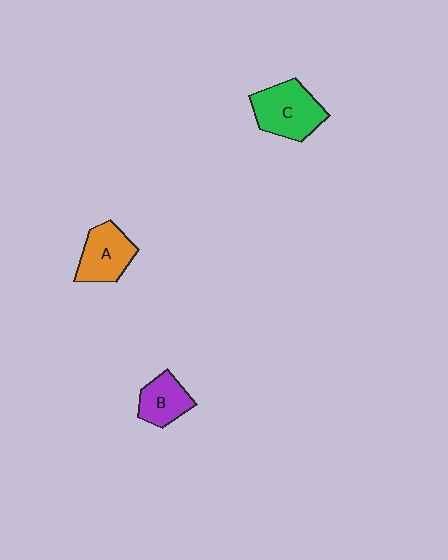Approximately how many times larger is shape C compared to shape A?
Approximately 1.2 times.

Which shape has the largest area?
Shape C (green).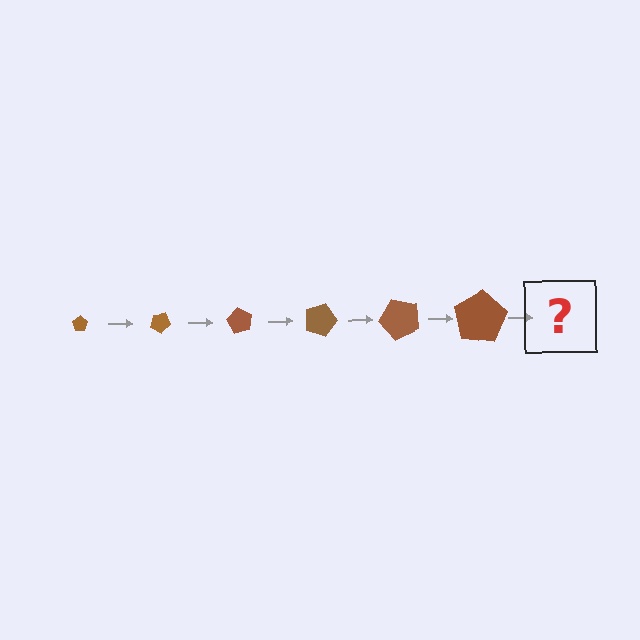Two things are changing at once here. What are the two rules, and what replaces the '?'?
The two rules are that the pentagon grows larger each step and it rotates 30 degrees each step. The '?' should be a pentagon, larger than the previous one and rotated 180 degrees from the start.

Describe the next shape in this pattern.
It should be a pentagon, larger than the previous one and rotated 180 degrees from the start.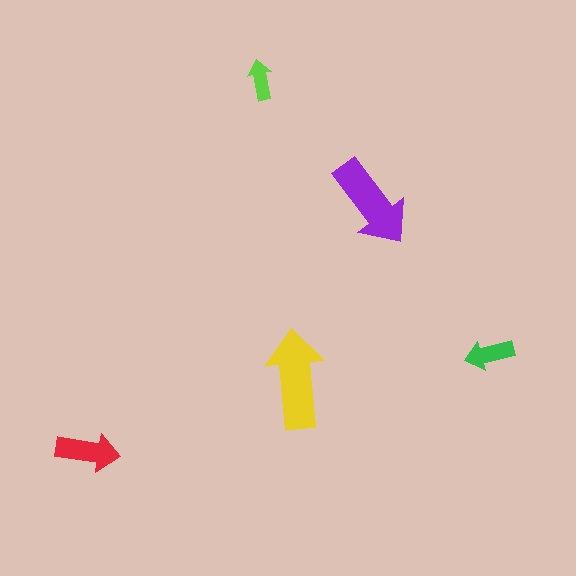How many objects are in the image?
There are 5 objects in the image.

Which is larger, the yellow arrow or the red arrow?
The yellow one.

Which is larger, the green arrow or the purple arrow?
The purple one.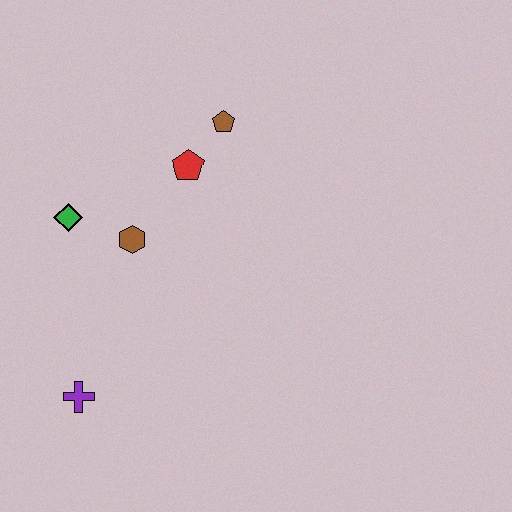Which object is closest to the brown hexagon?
The green diamond is closest to the brown hexagon.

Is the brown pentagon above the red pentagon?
Yes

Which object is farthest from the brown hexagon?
The purple cross is farthest from the brown hexagon.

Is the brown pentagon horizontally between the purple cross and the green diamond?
No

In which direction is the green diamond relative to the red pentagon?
The green diamond is to the left of the red pentagon.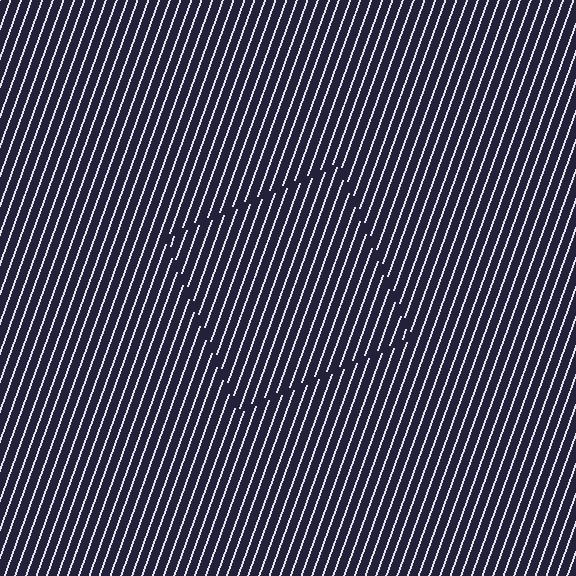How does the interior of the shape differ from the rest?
The interior of the shape contains the same grating, shifted by half a period — the contour is defined by the phase discontinuity where line-ends from the inner and outer gratings abut.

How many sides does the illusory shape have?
4 sides — the line-ends trace a square.